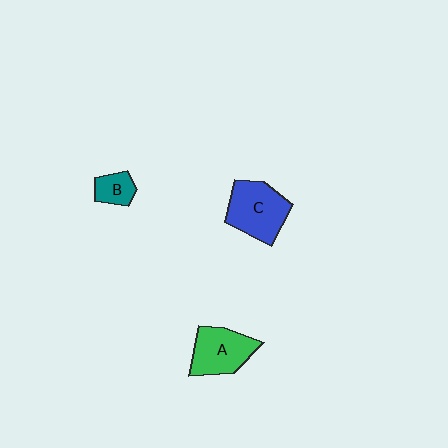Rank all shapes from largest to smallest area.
From largest to smallest: C (blue), A (green), B (teal).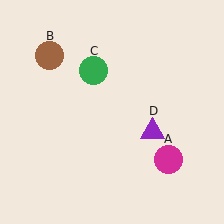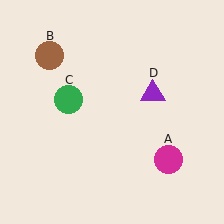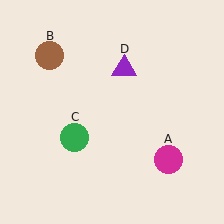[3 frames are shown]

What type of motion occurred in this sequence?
The green circle (object C), purple triangle (object D) rotated counterclockwise around the center of the scene.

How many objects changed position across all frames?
2 objects changed position: green circle (object C), purple triangle (object D).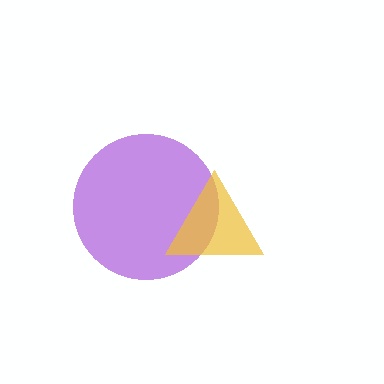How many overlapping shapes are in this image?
There are 2 overlapping shapes in the image.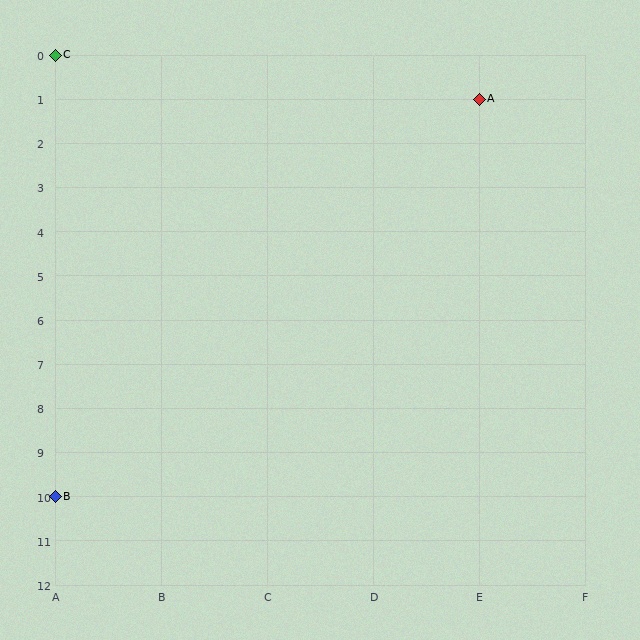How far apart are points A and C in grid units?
Points A and C are 4 columns and 1 row apart (about 4.1 grid units diagonally).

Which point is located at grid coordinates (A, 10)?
Point B is at (A, 10).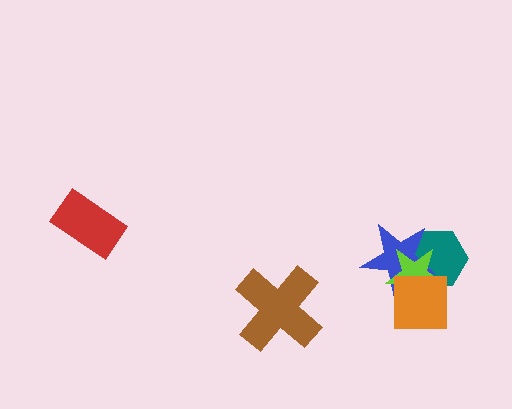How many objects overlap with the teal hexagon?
3 objects overlap with the teal hexagon.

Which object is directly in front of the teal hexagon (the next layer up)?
The blue star is directly in front of the teal hexagon.